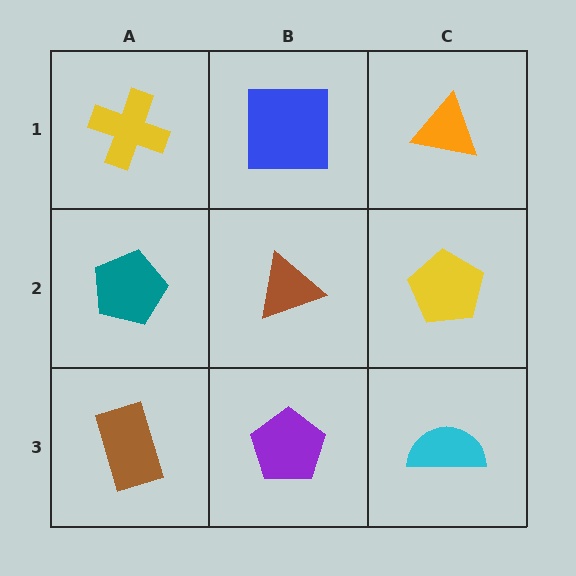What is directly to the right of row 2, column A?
A brown triangle.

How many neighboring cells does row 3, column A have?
2.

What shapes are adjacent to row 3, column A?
A teal pentagon (row 2, column A), a purple pentagon (row 3, column B).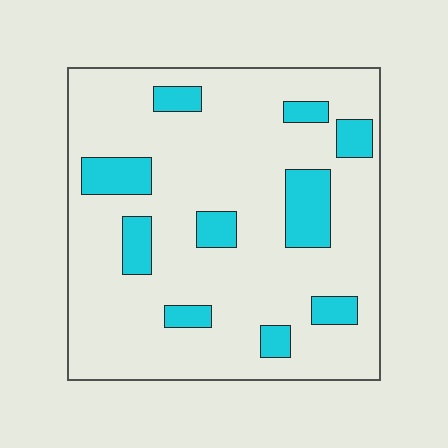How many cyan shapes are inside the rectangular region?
10.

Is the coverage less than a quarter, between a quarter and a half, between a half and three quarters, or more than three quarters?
Less than a quarter.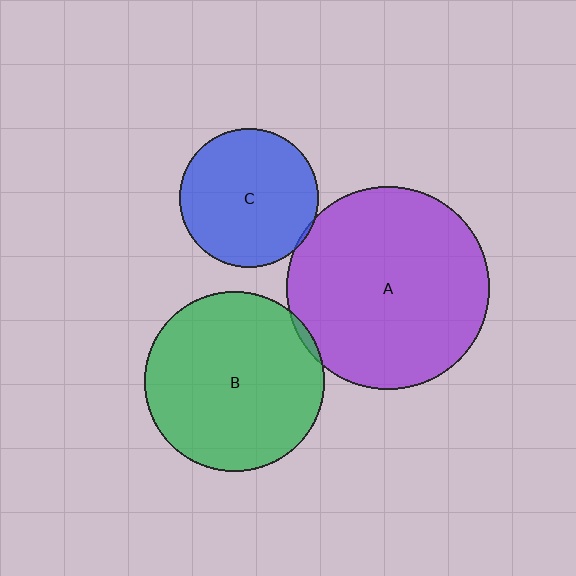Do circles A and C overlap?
Yes.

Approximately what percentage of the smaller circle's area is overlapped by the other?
Approximately 5%.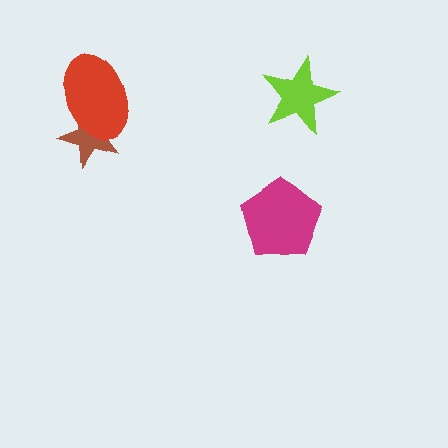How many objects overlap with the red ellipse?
1 object overlaps with the red ellipse.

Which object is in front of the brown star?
The red ellipse is in front of the brown star.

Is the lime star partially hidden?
No, no other shape covers it.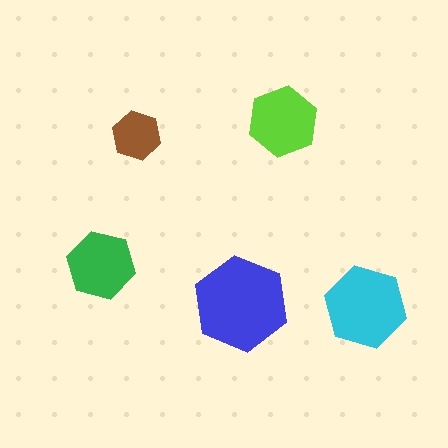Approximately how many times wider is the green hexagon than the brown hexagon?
About 1.5 times wider.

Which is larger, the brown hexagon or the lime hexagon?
The lime one.